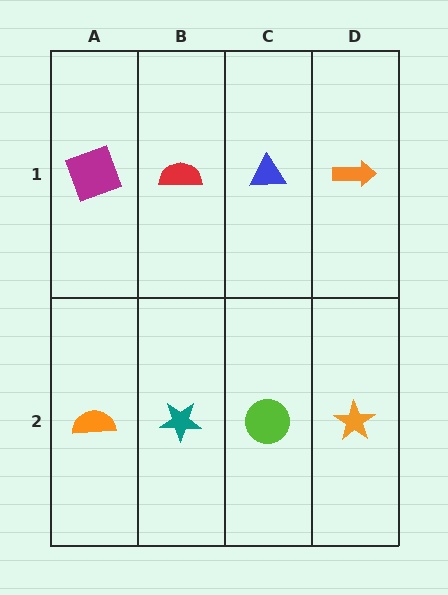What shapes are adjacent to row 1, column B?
A teal star (row 2, column B), a magenta square (row 1, column A), a blue triangle (row 1, column C).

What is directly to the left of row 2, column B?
An orange semicircle.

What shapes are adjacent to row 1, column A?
An orange semicircle (row 2, column A), a red semicircle (row 1, column B).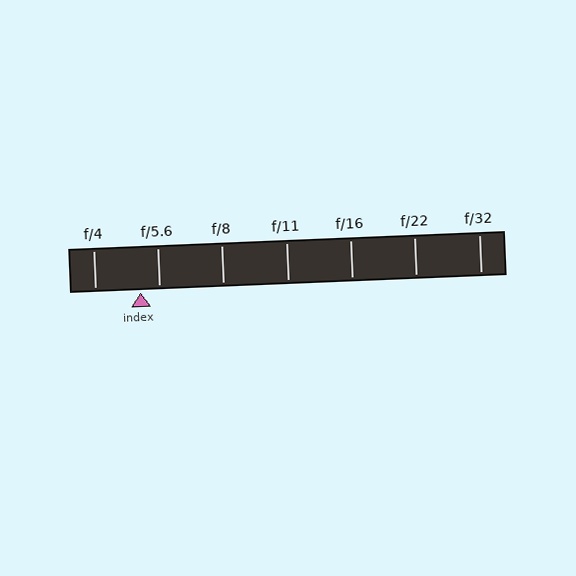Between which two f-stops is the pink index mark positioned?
The index mark is between f/4 and f/5.6.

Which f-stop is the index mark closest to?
The index mark is closest to f/5.6.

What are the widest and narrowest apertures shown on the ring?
The widest aperture shown is f/4 and the narrowest is f/32.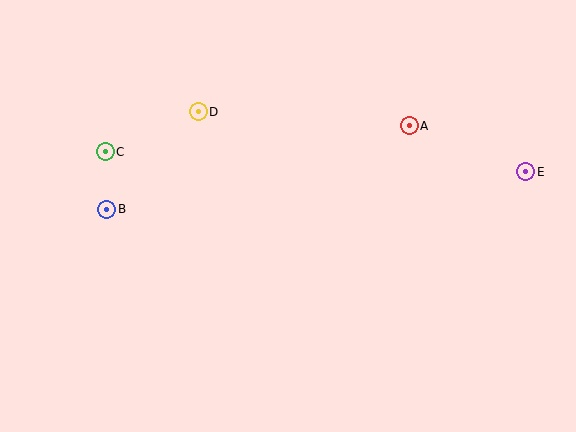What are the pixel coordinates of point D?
Point D is at (198, 112).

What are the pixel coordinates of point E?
Point E is at (526, 172).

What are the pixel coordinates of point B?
Point B is at (107, 209).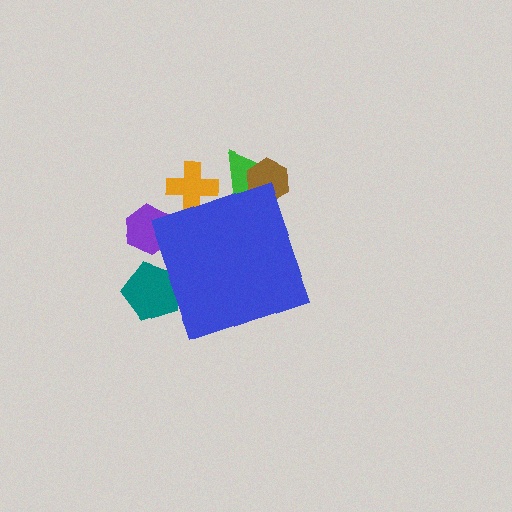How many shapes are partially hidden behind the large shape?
5 shapes are partially hidden.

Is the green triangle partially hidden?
Yes, the green triangle is partially hidden behind the blue diamond.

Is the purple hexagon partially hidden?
Yes, the purple hexagon is partially hidden behind the blue diamond.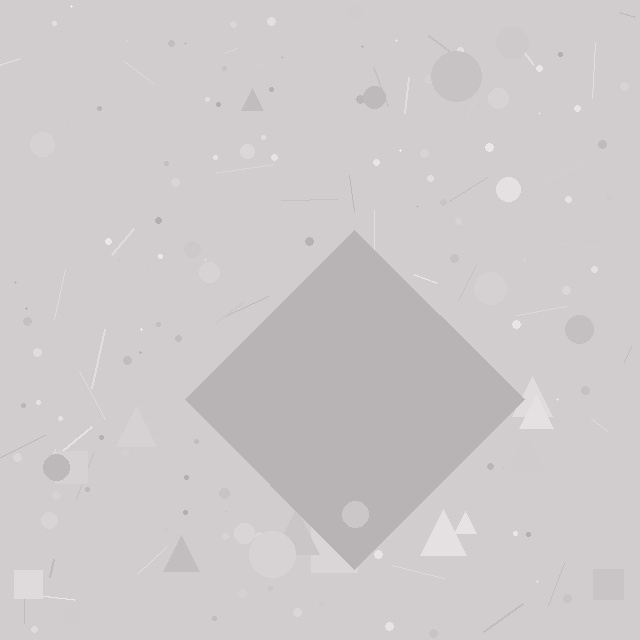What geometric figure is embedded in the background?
A diamond is embedded in the background.